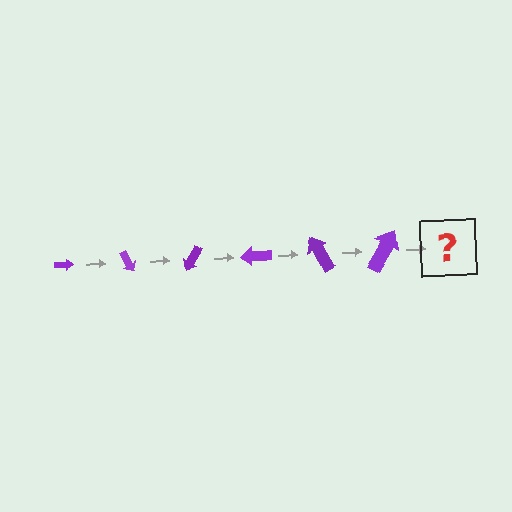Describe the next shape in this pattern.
It should be an arrow, larger than the previous one and rotated 360 degrees from the start.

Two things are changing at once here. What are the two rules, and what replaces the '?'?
The two rules are that the arrow grows larger each step and it rotates 60 degrees each step. The '?' should be an arrow, larger than the previous one and rotated 360 degrees from the start.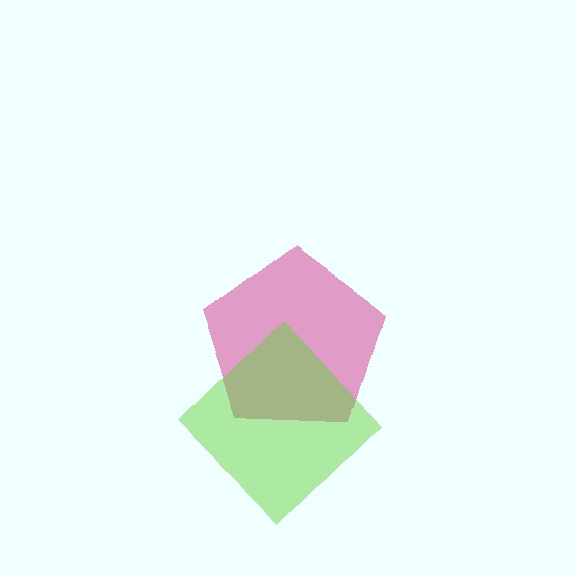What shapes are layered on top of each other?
The layered shapes are: a magenta pentagon, a lime diamond.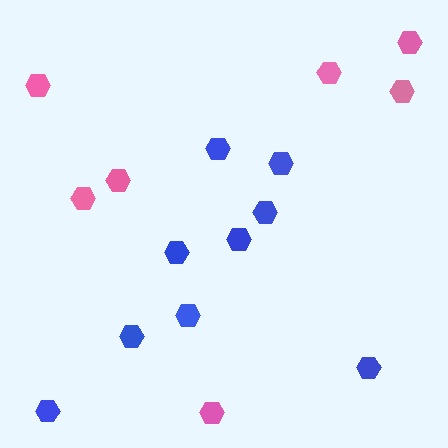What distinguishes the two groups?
There are 2 groups: one group of blue hexagons (9) and one group of pink hexagons (7).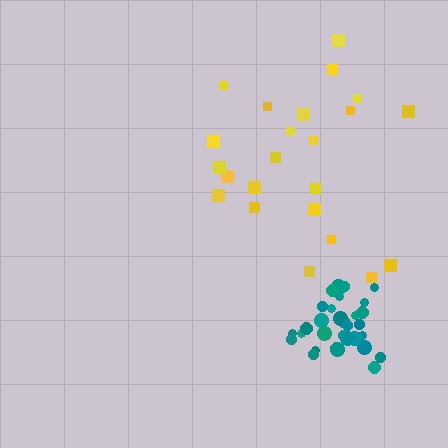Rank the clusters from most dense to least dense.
teal, yellow.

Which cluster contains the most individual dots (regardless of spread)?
Teal (32).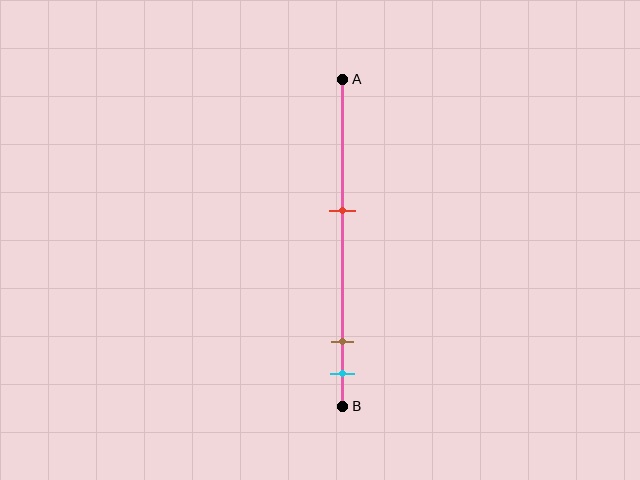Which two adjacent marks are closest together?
The brown and cyan marks are the closest adjacent pair.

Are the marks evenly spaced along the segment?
No, the marks are not evenly spaced.